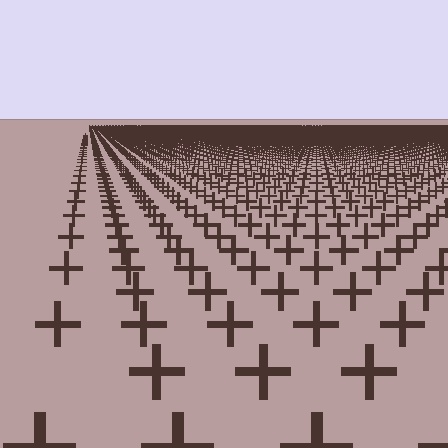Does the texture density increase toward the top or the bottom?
Density increases toward the top.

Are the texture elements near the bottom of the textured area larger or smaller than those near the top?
Larger. Near the bottom, elements are closer to the viewer and appear at a bigger on-screen size.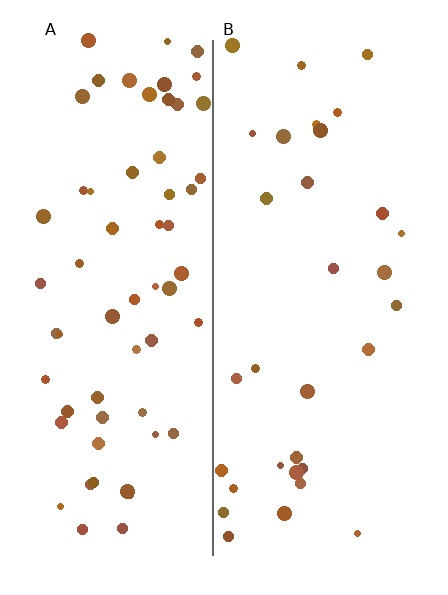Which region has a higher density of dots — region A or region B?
A (the left).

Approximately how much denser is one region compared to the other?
Approximately 2.0× — region A over region B.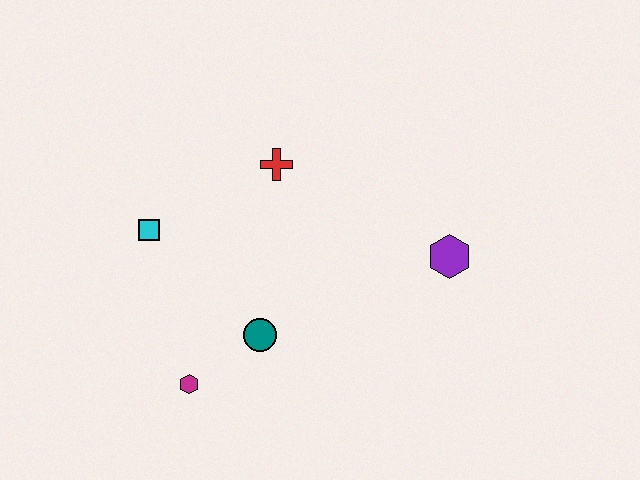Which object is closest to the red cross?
The cyan square is closest to the red cross.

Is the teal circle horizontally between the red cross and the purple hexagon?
No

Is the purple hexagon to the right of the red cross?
Yes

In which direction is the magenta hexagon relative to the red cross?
The magenta hexagon is below the red cross.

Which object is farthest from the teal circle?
The purple hexagon is farthest from the teal circle.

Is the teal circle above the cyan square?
No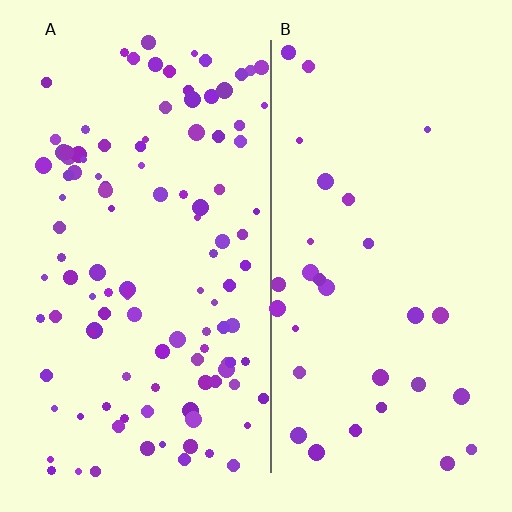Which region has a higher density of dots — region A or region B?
A (the left).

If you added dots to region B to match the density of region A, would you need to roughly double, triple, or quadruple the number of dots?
Approximately triple.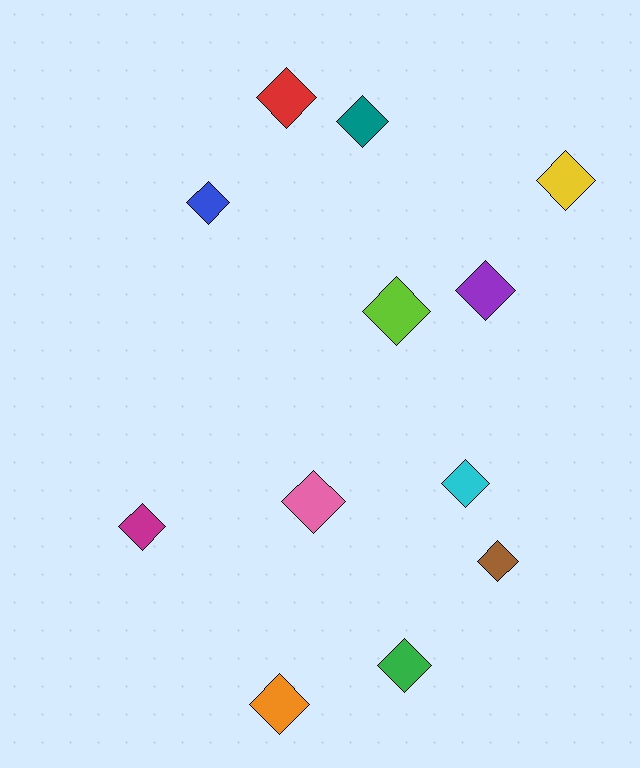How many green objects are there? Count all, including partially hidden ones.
There is 1 green object.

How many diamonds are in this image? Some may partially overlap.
There are 12 diamonds.